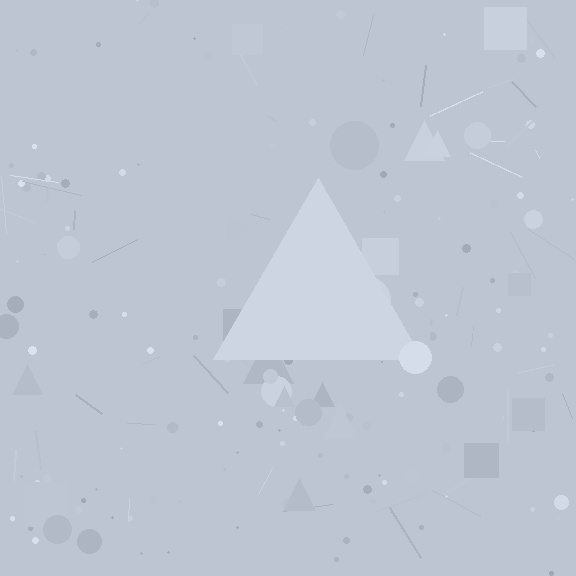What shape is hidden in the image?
A triangle is hidden in the image.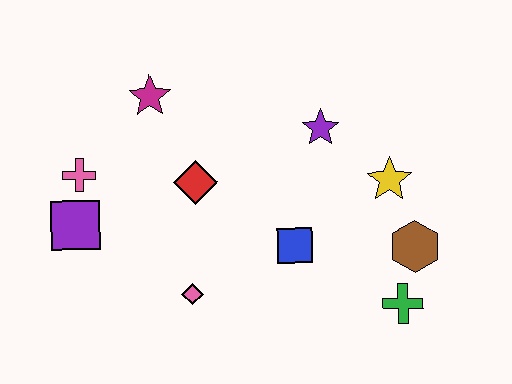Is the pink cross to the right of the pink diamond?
No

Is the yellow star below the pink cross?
Yes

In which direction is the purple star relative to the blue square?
The purple star is above the blue square.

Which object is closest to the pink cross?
The purple square is closest to the pink cross.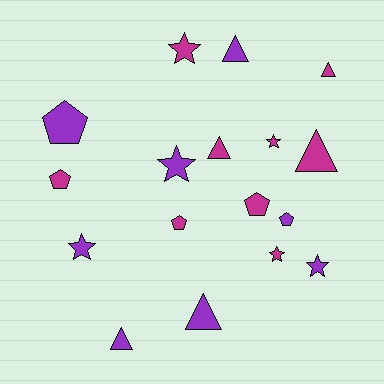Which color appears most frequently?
Magenta, with 9 objects.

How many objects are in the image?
There are 17 objects.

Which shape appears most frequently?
Triangle, with 6 objects.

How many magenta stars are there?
There are 3 magenta stars.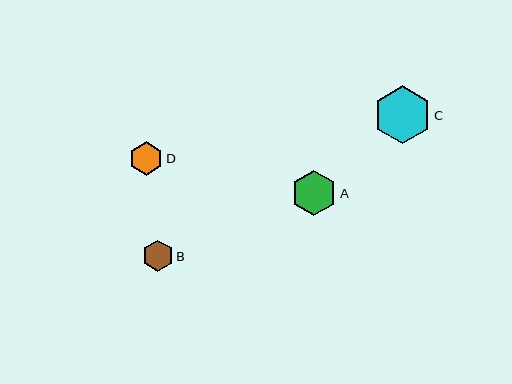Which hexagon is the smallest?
Hexagon B is the smallest with a size of approximately 31 pixels.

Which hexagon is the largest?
Hexagon C is the largest with a size of approximately 58 pixels.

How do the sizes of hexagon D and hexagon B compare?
Hexagon D and hexagon B are approximately the same size.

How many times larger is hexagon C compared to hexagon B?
Hexagon C is approximately 1.9 times the size of hexagon B.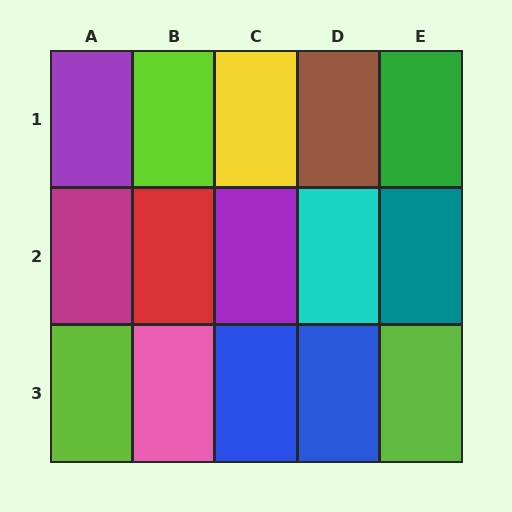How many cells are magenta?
1 cell is magenta.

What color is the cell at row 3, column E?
Lime.